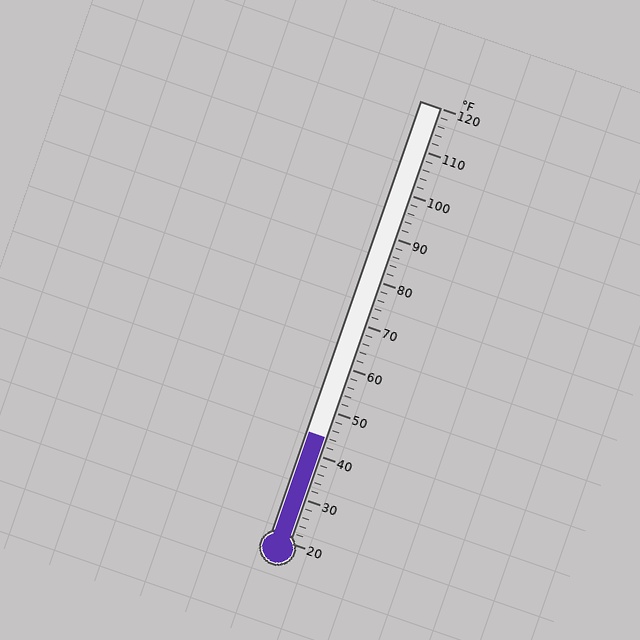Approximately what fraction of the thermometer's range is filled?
The thermometer is filled to approximately 25% of its range.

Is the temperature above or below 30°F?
The temperature is above 30°F.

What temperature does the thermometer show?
The thermometer shows approximately 44°F.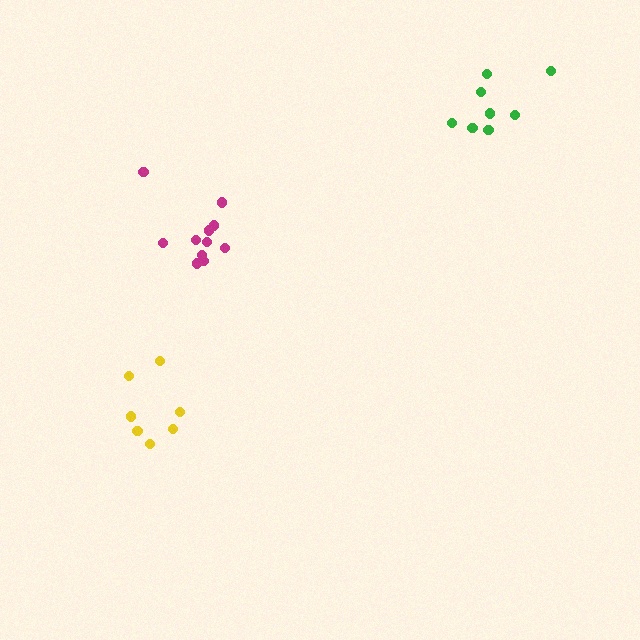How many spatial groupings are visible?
There are 3 spatial groupings.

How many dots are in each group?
Group 1: 11 dots, Group 2: 7 dots, Group 3: 8 dots (26 total).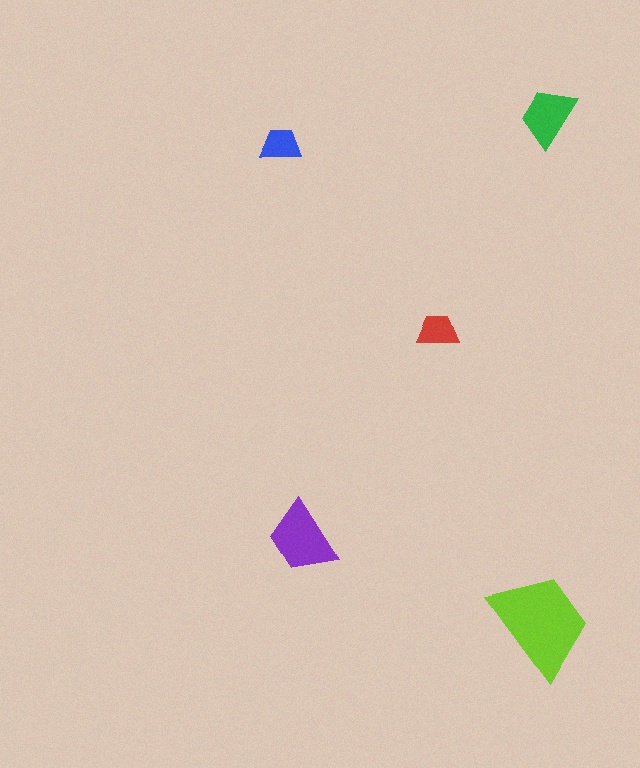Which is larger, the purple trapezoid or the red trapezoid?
The purple one.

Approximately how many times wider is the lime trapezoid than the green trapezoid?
About 2 times wider.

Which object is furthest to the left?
The blue trapezoid is leftmost.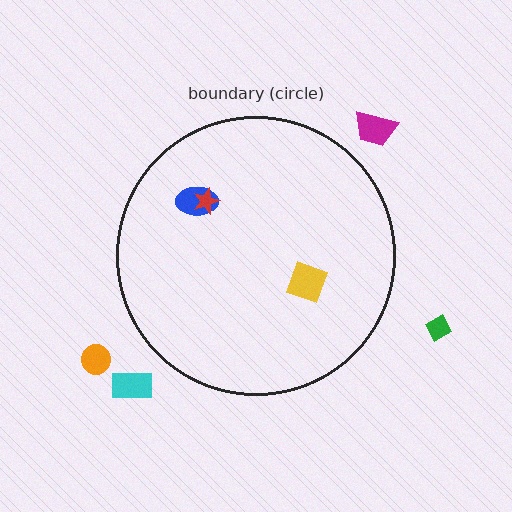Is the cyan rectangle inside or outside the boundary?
Outside.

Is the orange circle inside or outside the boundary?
Outside.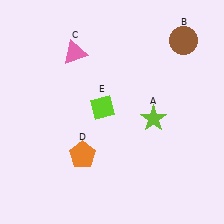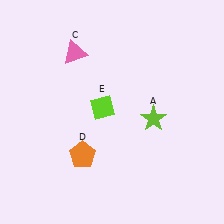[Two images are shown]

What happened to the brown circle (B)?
The brown circle (B) was removed in Image 2. It was in the top-right area of Image 1.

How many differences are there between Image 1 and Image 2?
There is 1 difference between the two images.